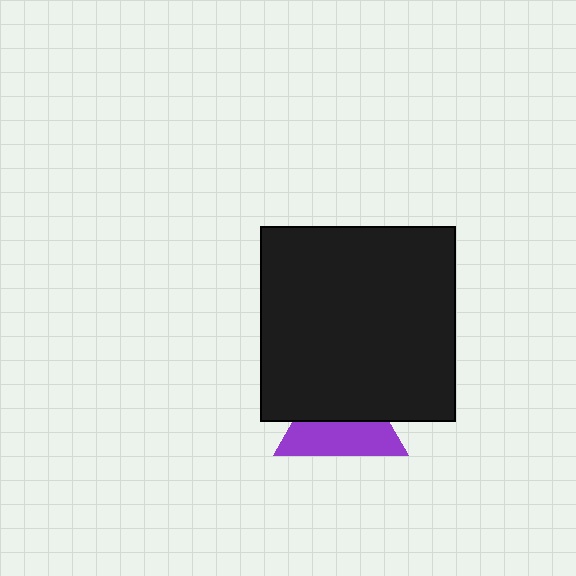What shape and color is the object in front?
The object in front is a black square.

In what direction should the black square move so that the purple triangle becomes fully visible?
The black square should move up. That is the shortest direction to clear the overlap and leave the purple triangle fully visible.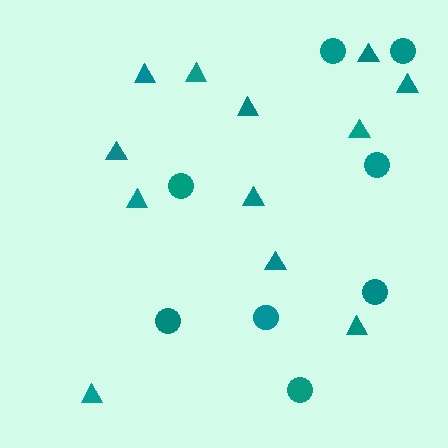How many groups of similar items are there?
There are 2 groups: one group of circles (8) and one group of triangles (12).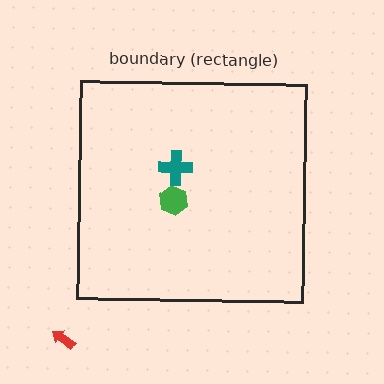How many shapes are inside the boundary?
2 inside, 1 outside.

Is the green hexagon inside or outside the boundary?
Inside.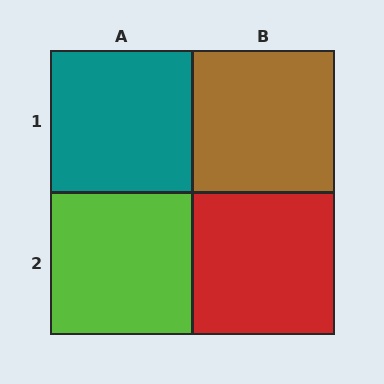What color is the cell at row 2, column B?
Red.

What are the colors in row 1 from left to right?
Teal, brown.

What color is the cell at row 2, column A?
Lime.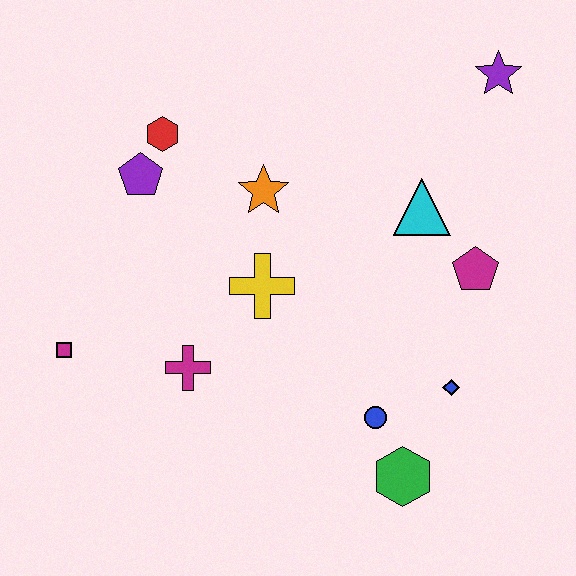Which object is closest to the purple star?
The cyan triangle is closest to the purple star.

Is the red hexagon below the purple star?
Yes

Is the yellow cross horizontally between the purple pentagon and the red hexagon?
No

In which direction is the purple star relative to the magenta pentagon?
The purple star is above the magenta pentagon.